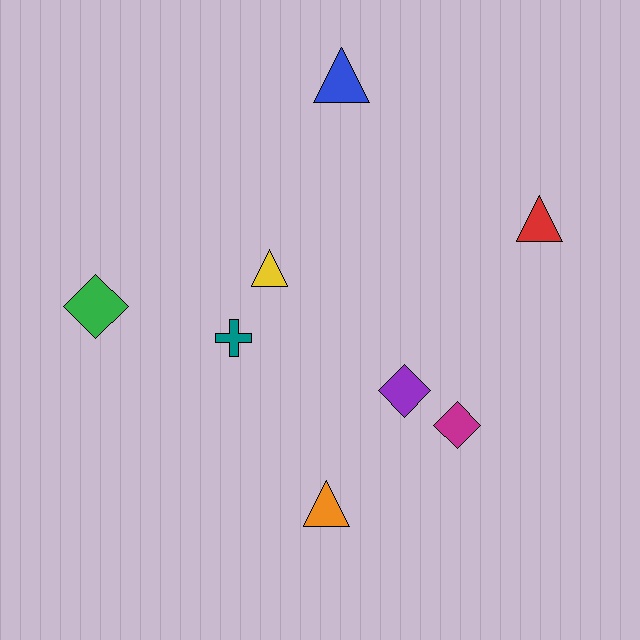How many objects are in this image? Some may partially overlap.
There are 8 objects.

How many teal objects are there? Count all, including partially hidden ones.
There is 1 teal object.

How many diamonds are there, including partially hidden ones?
There are 3 diamonds.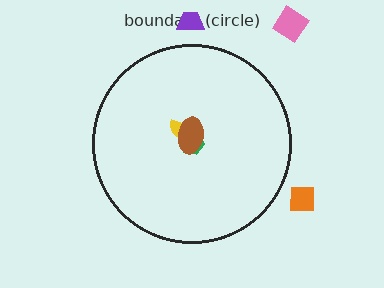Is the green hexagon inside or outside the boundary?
Inside.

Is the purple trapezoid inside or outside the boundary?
Outside.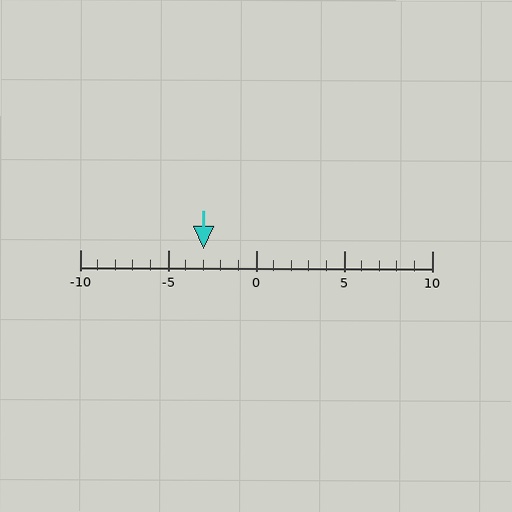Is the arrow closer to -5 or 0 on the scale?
The arrow is closer to -5.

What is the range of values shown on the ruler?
The ruler shows values from -10 to 10.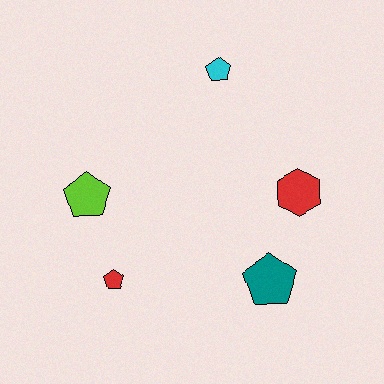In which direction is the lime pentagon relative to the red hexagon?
The lime pentagon is to the left of the red hexagon.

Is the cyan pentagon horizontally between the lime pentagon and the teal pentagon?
Yes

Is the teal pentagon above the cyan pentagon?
No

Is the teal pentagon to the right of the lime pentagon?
Yes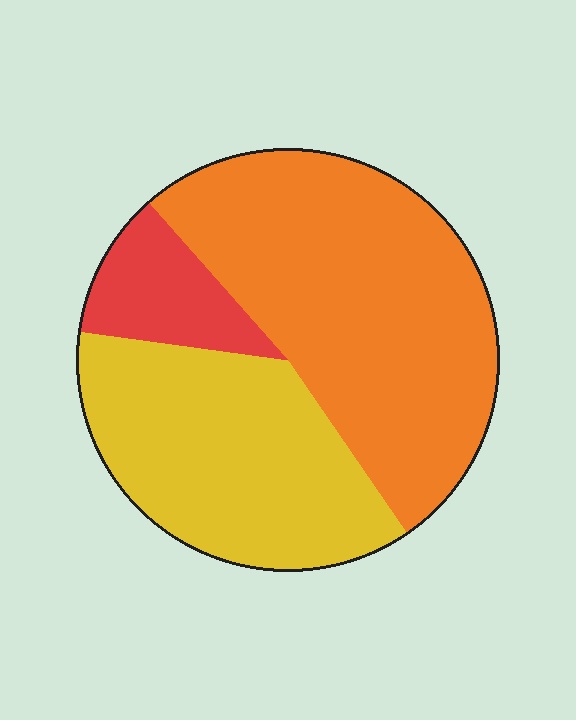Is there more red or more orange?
Orange.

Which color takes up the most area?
Orange, at roughly 50%.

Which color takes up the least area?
Red, at roughly 10%.